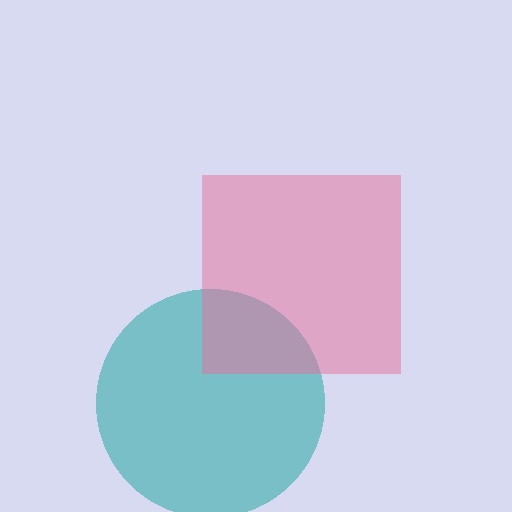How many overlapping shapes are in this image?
There are 2 overlapping shapes in the image.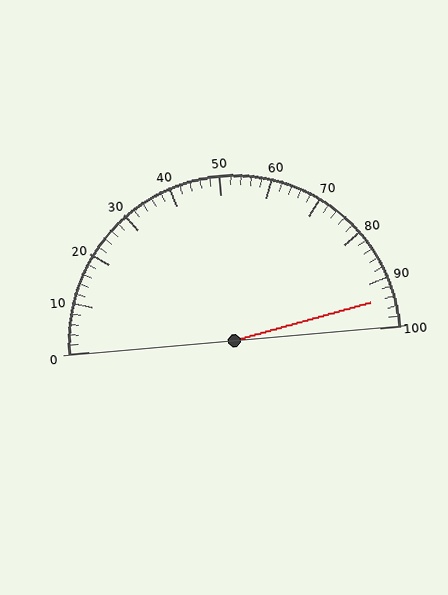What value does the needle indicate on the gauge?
The needle indicates approximately 94.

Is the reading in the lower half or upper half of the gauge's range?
The reading is in the upper half of the range (0 to 100).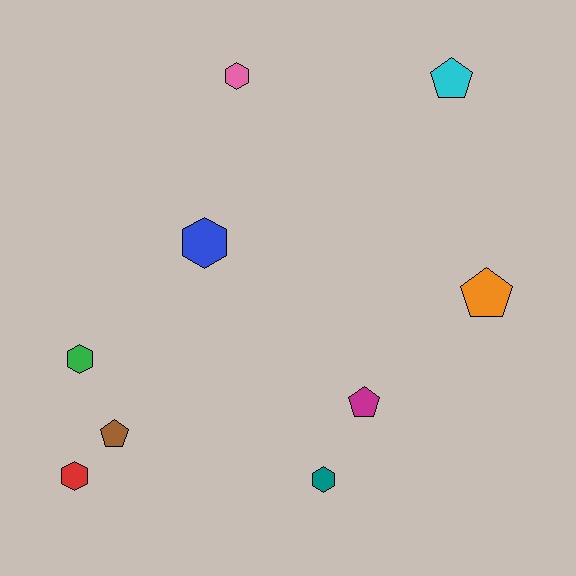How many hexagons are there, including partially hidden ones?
There are 5 hexagons.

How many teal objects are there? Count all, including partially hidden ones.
There is 1 teal object.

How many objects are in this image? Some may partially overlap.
There are 9 objects.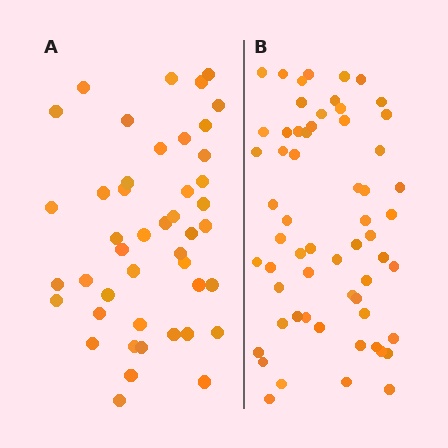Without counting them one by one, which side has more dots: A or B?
Region B (the right region) has more dots.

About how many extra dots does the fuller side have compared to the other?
Region B has approximately 15 more dots than region A.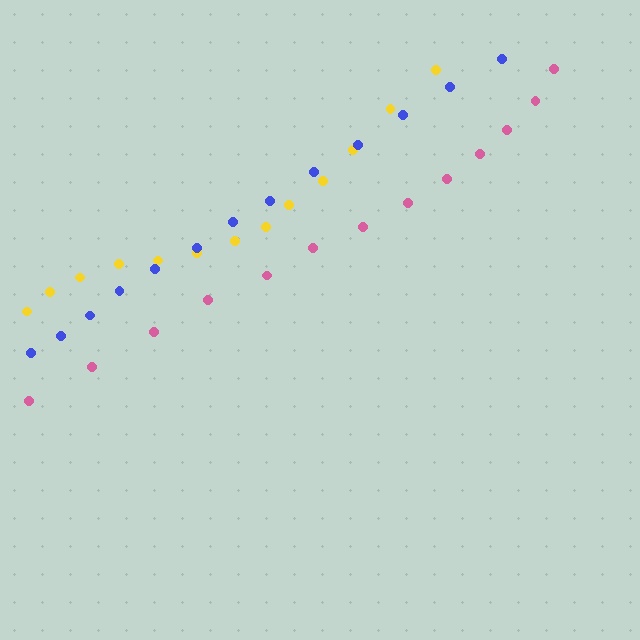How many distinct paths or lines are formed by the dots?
There are 3 distinct paths.